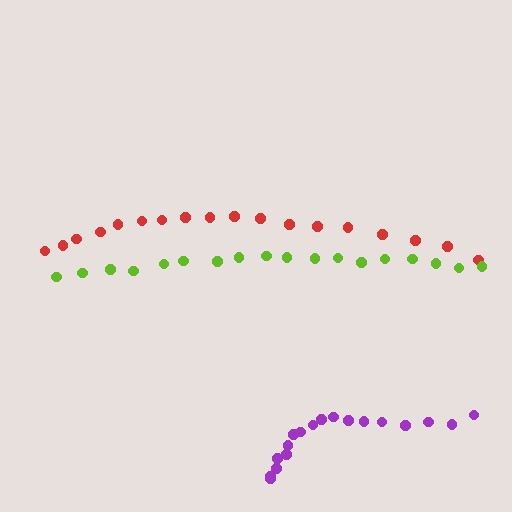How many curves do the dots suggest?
There are 3 distinct paths.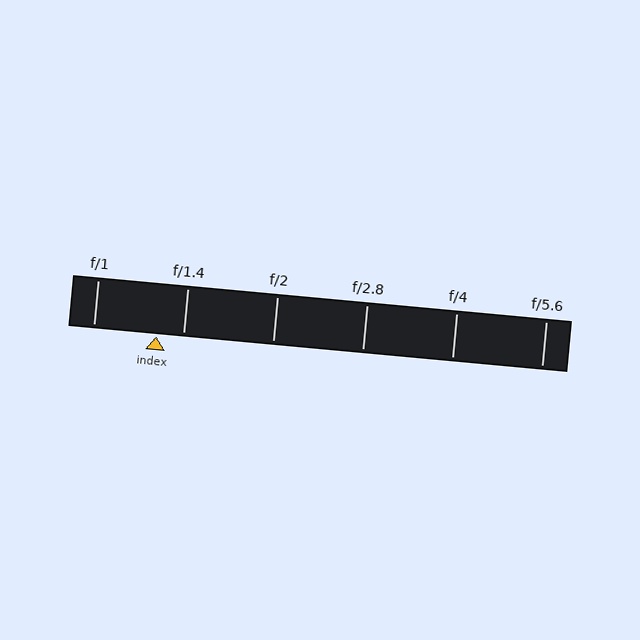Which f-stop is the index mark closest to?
The index mark is closest to f/1.4.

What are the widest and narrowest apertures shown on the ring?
The widest aperture shown is f/1 and the narrowest is f/5.6.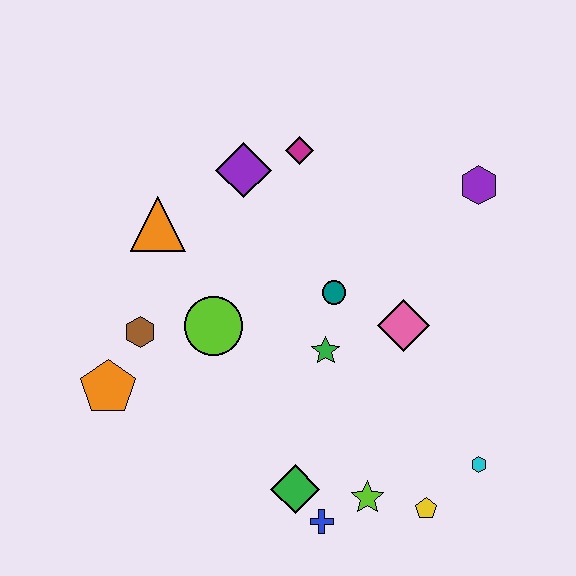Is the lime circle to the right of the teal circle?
No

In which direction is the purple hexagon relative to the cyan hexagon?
The purple hexagon is above the cyan hexagon.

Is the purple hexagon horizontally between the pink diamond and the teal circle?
No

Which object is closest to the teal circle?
The green star is closest to the teal circle.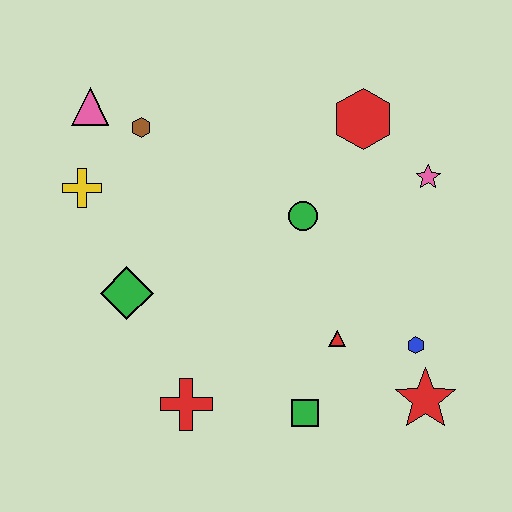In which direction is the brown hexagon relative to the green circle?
The brown hexagon is to the left of the green circle.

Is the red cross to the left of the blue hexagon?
Yes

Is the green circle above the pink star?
No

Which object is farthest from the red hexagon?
The red cross is farthest from the red hexagon.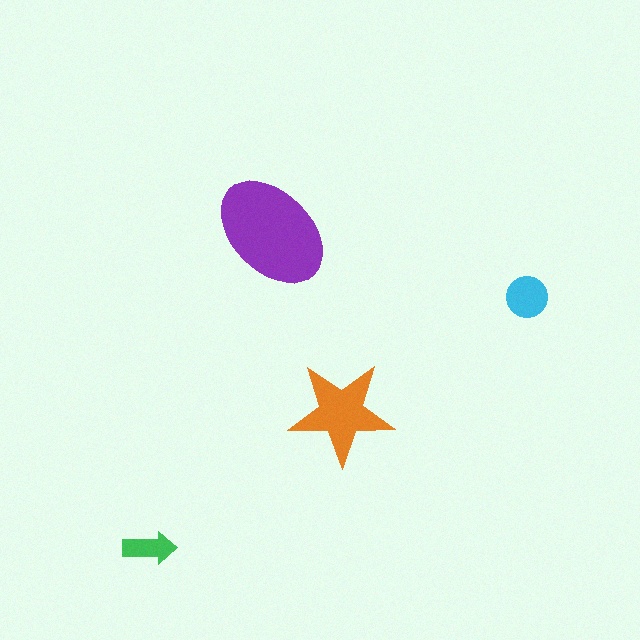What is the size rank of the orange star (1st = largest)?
2nd.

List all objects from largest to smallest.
The purple ellipse, the orange star, the cyan circle, the green arrow.